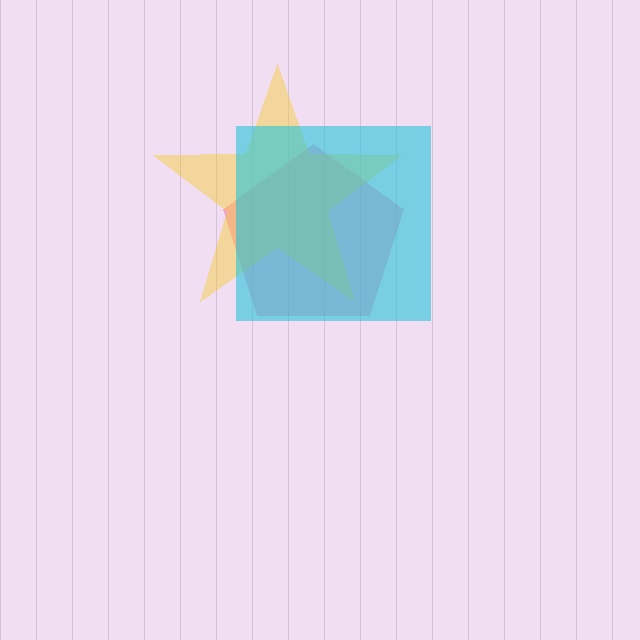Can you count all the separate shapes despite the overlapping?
Yes, there are 3 separate shapes.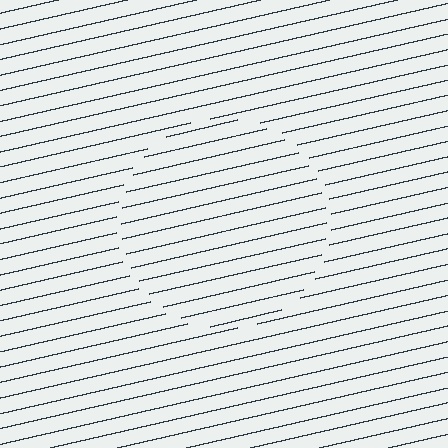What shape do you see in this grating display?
An illusory circle. The interior of the shape contains the same grating, shifted by half a period — the contour is defined by the phase discontinuity where line-ends from the inner and outer gratings abut.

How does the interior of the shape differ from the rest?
The interior of the shape contains the same grating, shifted by half a period — the contour is defined by the phase discontinuity where line-ends from the inner and outer gratings abut.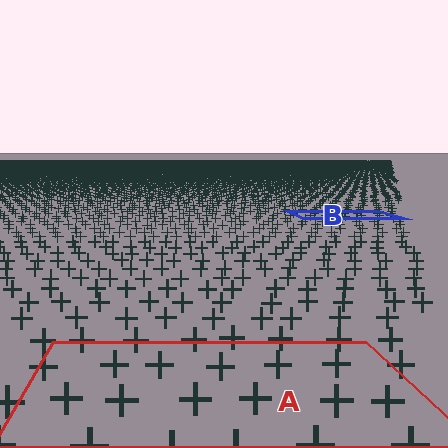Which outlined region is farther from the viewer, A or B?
Region B is farther from the viewer — the texture elements inside it appear smaller and more densely packed.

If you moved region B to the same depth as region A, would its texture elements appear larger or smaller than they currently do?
They would appear larger. At a closer depth, the same texture elements are projected at a bigger on-screen size.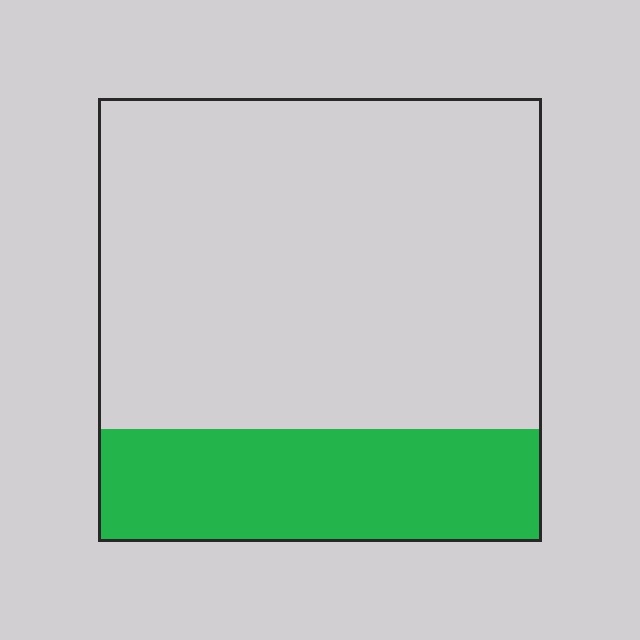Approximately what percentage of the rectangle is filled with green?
Approximately 25%.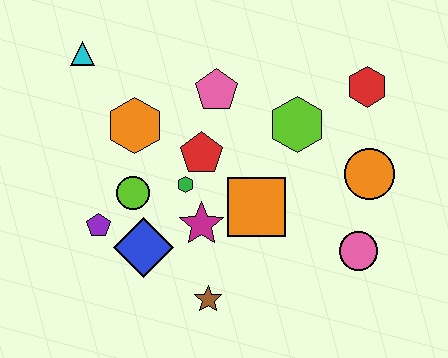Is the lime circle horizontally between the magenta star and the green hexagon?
No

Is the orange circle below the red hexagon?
Yes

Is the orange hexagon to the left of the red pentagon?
Yes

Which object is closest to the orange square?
The magenta star is closest to the orange square.